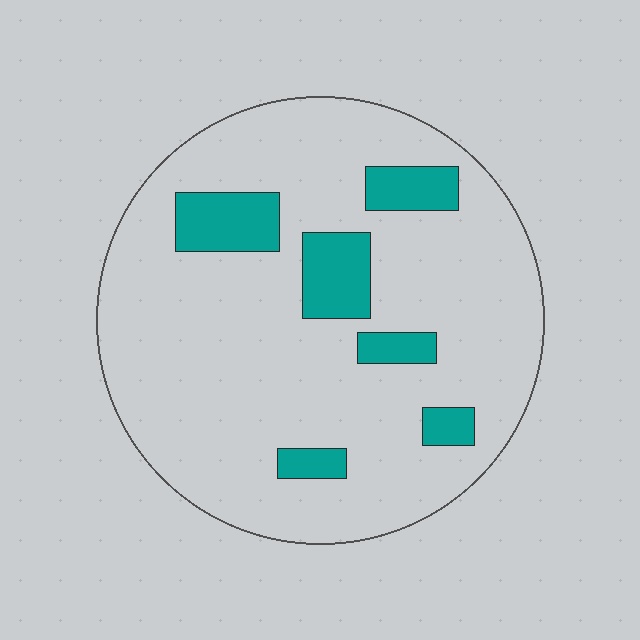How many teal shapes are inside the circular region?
6.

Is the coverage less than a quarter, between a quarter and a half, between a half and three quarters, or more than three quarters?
Less than a quarter.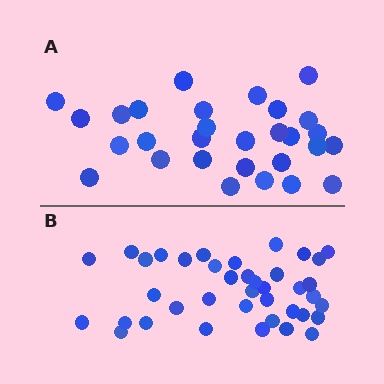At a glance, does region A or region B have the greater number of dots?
Region B (the bottom region) has more dots.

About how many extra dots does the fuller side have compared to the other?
Region B has roughly 10 or so more dots than region A.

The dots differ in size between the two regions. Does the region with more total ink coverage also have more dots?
No. Region A has more total ink coverage because its dots are larger, but region B actually contains more individual dots. Total area can be misleading — the number of items is what matters here.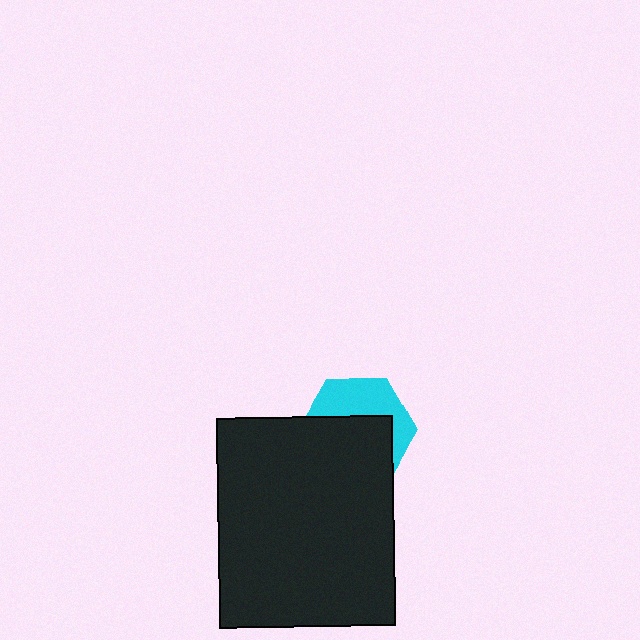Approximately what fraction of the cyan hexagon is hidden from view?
Roughly 60% of the cyan hexagon is hidden behind the black rectangle.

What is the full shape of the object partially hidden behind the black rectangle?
The partially hidden object is a cyan hexagon.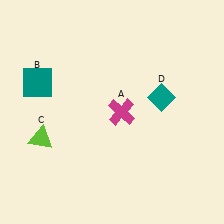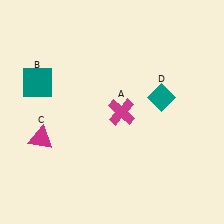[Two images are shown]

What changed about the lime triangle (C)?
In Image 1, C is lime. In Image 2, it changed to magenta.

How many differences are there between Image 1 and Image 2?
There is 1 difference between the two images.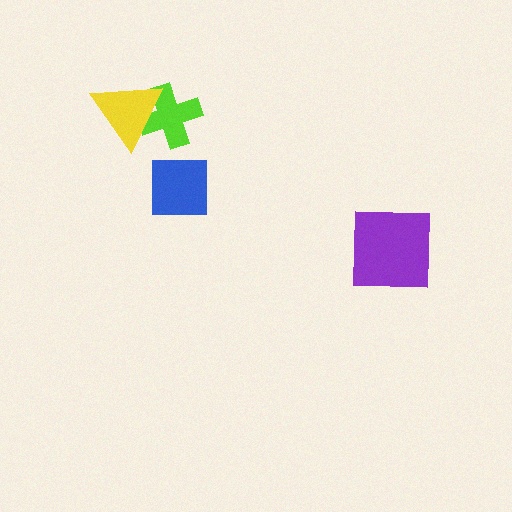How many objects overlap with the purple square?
0 objects overlap with the purple square.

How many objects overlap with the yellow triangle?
1 object overlaps with the yellow triangle.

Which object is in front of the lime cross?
The yellow triangle is in front of the lime cross.